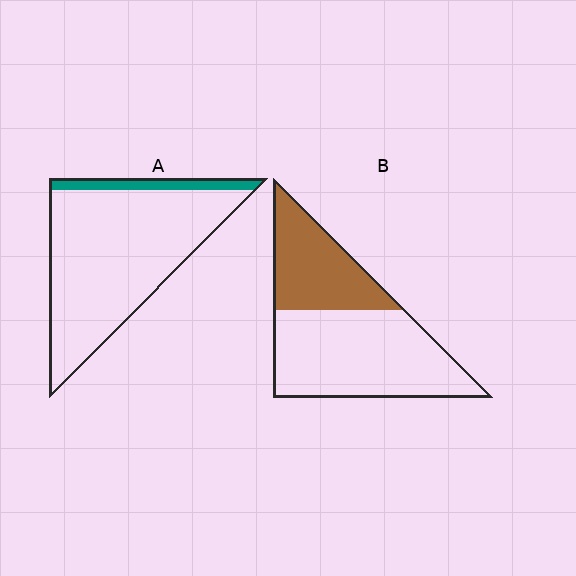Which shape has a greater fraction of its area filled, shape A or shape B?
Shape B.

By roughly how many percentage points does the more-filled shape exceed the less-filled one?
By roughly 25 percentage points (B over A).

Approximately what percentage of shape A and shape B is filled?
A is approximately 10% and B is approximately 35%.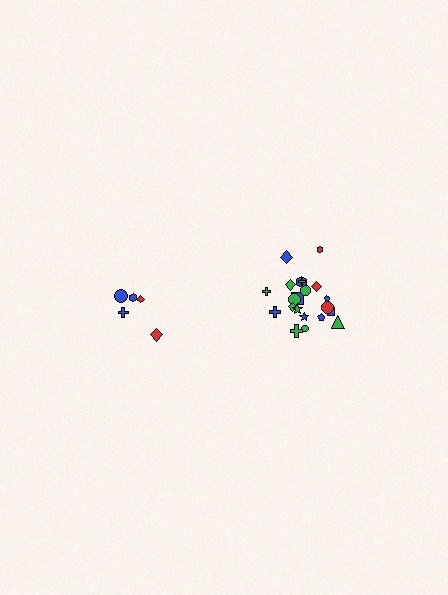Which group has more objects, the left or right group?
The right group.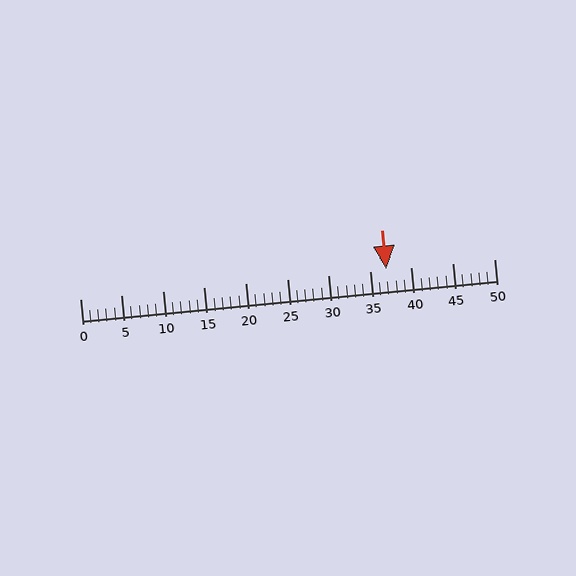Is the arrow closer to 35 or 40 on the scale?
The arrow is closer to 35.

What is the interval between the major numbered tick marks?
The major tick marks are spaced 5 units apart.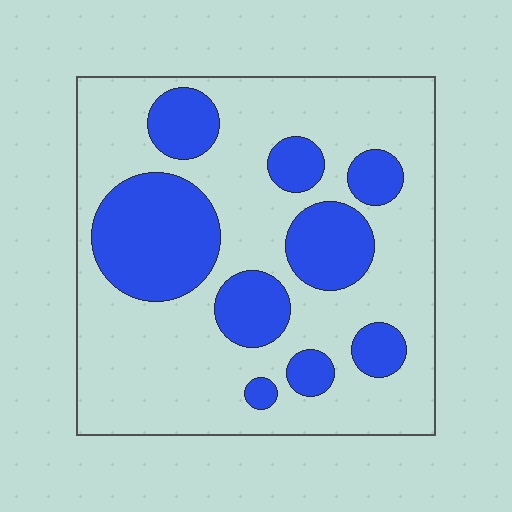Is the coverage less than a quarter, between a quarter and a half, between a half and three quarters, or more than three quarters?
Between a quarter and a half.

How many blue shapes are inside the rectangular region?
9.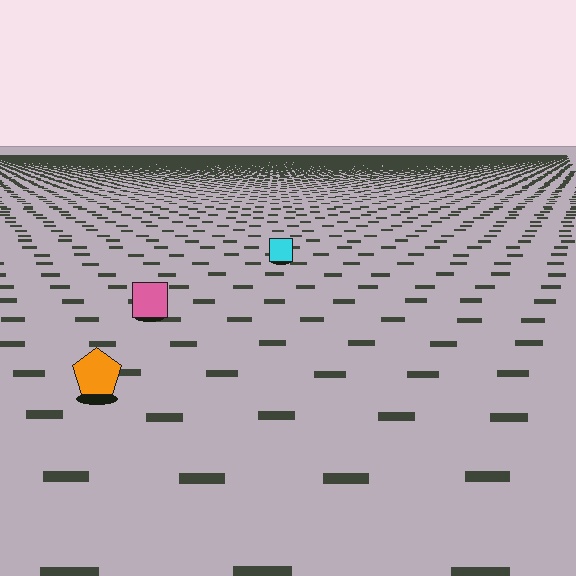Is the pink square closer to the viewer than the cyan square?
Yes. The pink square is closer — you can tell from the texture gradient: the ground texture is coarser near it.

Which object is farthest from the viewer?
The cyan square is farthest from the viewer. It appears smaller and the ground texture around it is denser.